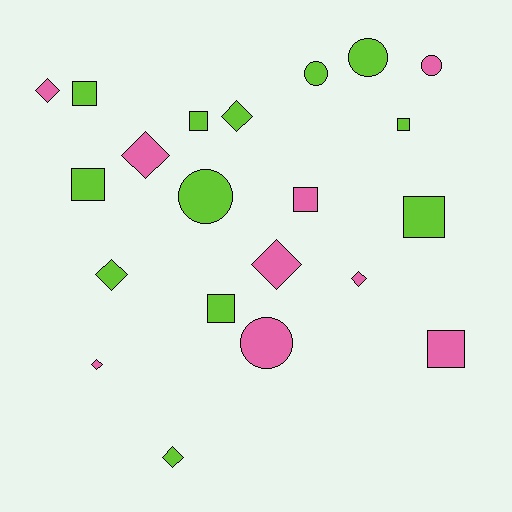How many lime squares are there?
There are 6 lime squares.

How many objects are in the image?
There are 21 objects.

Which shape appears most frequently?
Diamond, with 8 objects.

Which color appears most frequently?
Lime, with 12 objects.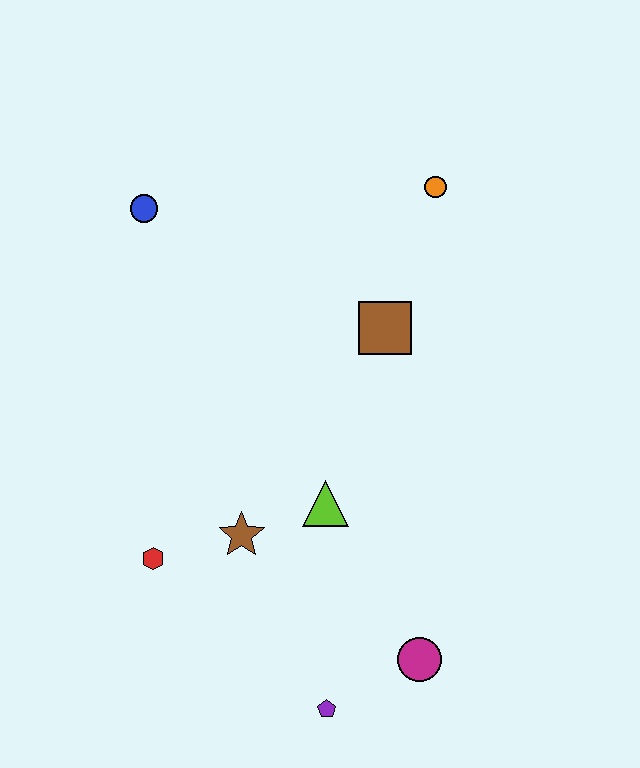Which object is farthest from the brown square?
The purple pentagon is farthest from the brown square.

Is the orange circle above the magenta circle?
Yes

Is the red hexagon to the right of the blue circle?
Yes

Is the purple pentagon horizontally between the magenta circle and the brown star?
Yes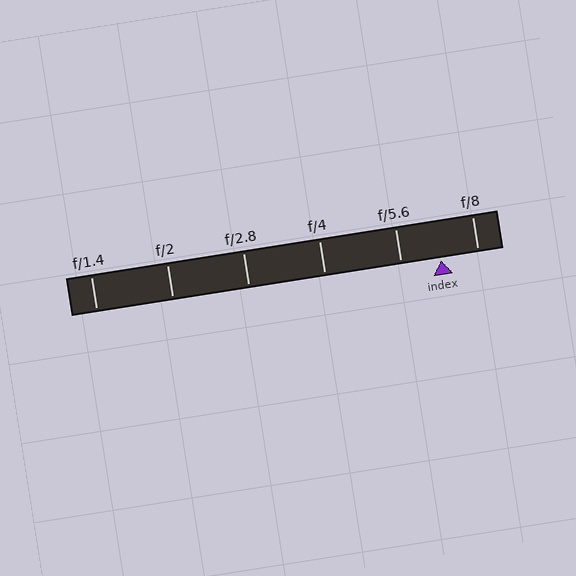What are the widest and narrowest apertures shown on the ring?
The widest aperture shown is f/1.4 and the narrowest is f/8.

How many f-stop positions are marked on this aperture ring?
There are 6 f-stop positions marked.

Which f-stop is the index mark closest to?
The index mark is closest to f/8.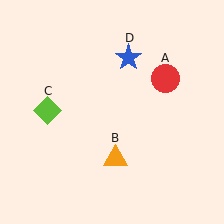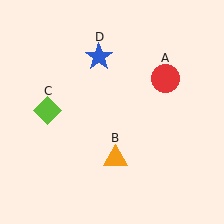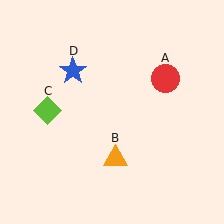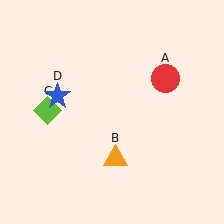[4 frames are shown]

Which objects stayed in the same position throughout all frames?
Red circle (object A) and orange triangle (object B) and lime diamond (object C) remained stationary.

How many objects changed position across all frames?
1 object changed position: blue star (object D).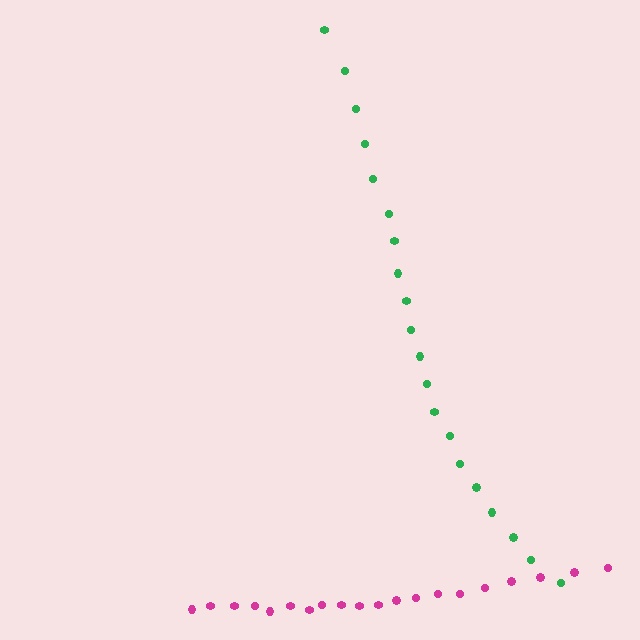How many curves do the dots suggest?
There are 2 distinct paths.